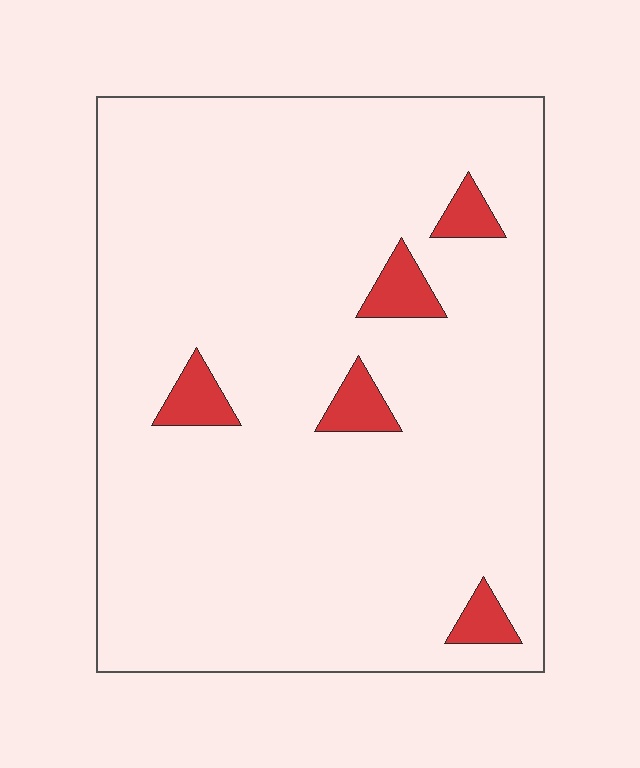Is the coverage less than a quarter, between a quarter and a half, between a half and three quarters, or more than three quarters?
Less than a quarter.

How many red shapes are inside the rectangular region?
5.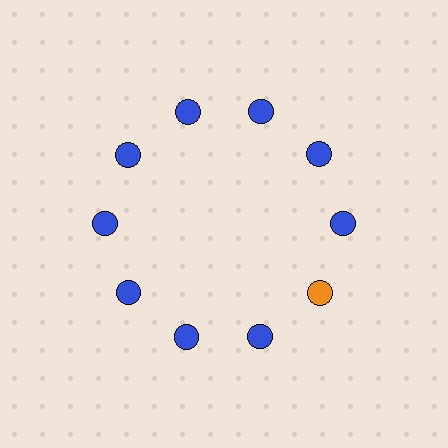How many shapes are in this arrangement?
There are 10 shapes arranged in a ring pattern.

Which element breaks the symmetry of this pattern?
The orange circle at roughly the 4 o'clock position breaks the symmetry. All other shapes are blue circles.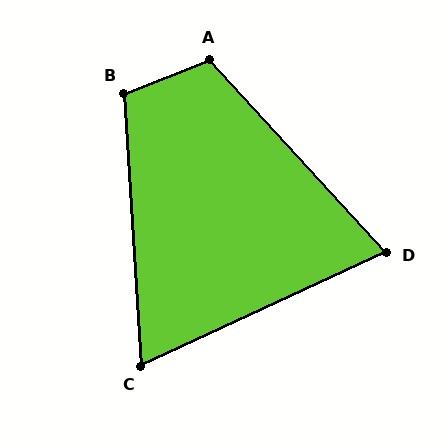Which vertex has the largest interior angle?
A, at approximately 111 degrees.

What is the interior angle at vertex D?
Approximately 72 degrees (acute).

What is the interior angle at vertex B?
Approximately 108 degrees (obtuse).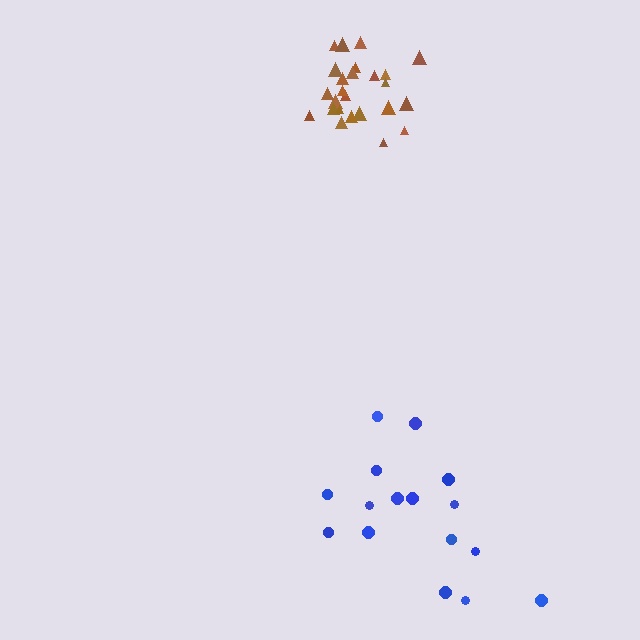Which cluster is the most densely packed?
Brown.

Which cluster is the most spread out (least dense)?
Blue.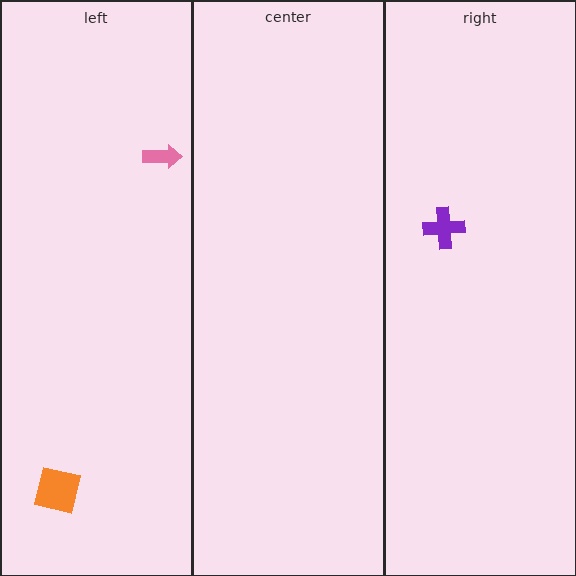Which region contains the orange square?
The left region.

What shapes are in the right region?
The purple cross.